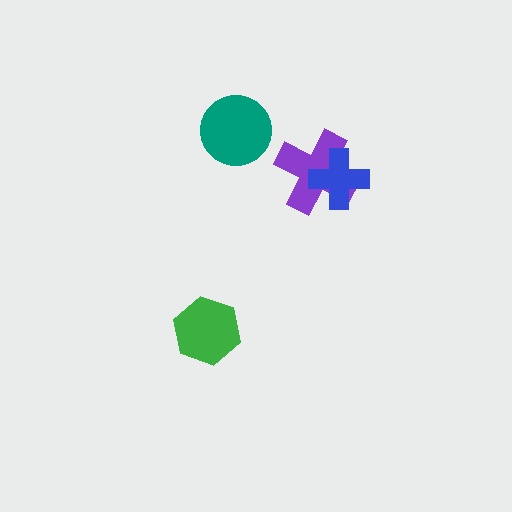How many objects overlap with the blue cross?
1 object overlaps with the blue cross.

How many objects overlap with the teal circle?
0 objects overlap with the teal circle.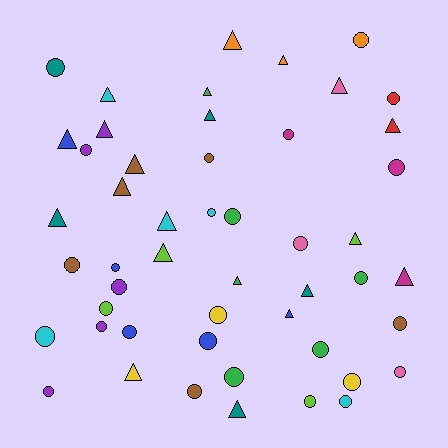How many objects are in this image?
There are 50 objects.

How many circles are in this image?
There are 29 circles.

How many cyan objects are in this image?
There are 5 cyan objects.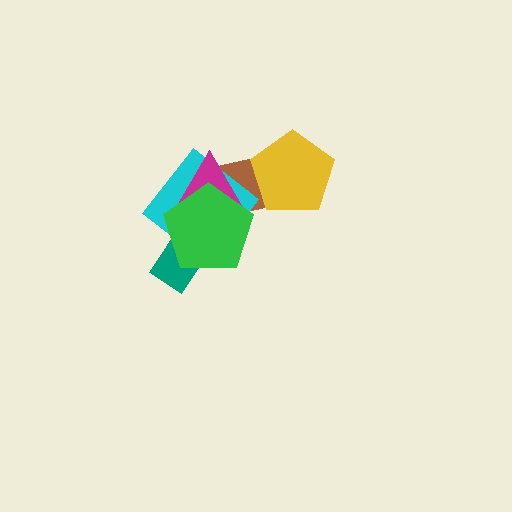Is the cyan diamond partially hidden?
Yes, it is partially covered by another shape.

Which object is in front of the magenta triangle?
The green pentagon is in front of the magenta triangle.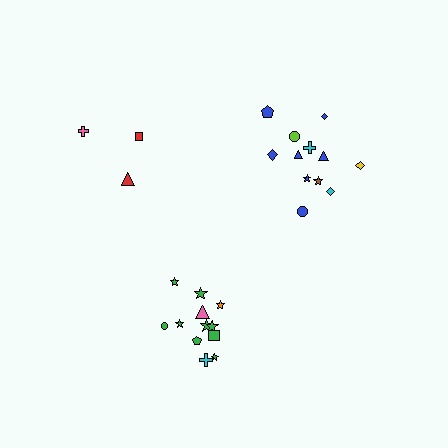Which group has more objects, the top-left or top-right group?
The top-right group.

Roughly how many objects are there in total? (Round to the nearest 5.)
Roughly 25 objects in total.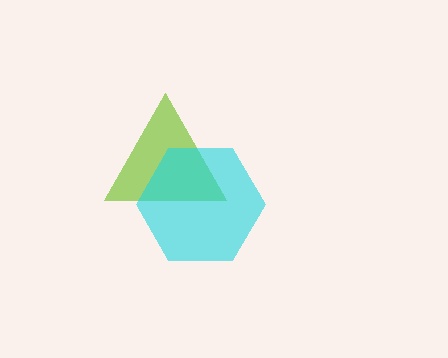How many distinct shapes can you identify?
There are 2 distinct shapes: a lime triangle, a cyan hexagon.